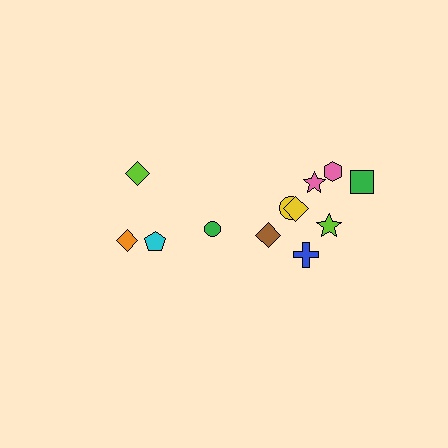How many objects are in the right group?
There are 8 objects.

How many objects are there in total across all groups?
There are 12 objects.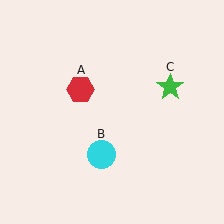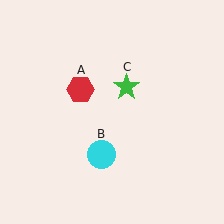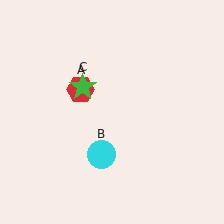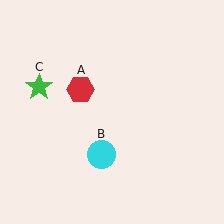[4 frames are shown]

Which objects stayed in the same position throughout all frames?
Red hexagon (object A) and cyan circle (object B) remained stationary.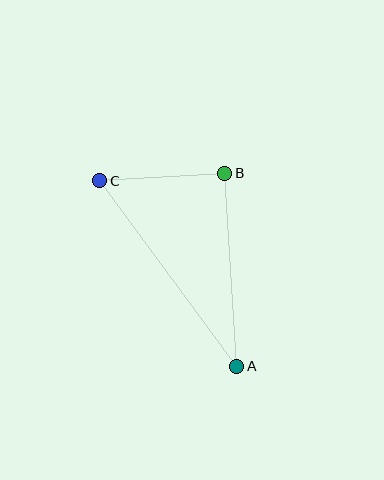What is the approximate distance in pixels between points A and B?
The distance between A and B is approximately 193 pixels.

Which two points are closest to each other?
Points B and C are closest to each other.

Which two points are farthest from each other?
Points A and C are farthest from each other.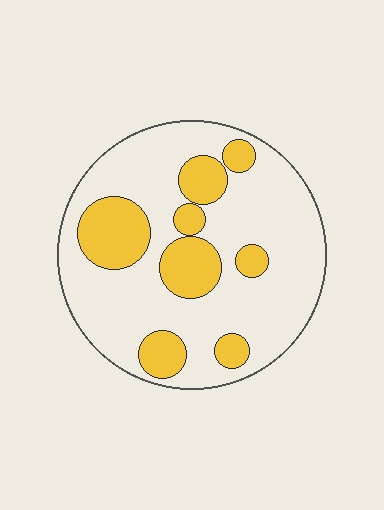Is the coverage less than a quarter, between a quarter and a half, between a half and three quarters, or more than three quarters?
Between a quarter and a half.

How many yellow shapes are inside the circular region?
8.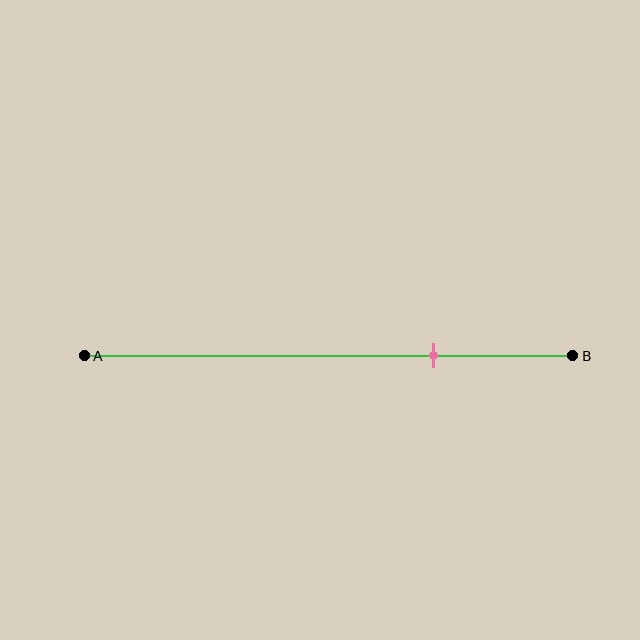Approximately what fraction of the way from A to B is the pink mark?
The pink mark is approximately 70% of the way from A to B.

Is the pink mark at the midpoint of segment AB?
No, the mark is at about 70% from A, not at the 50% midpoint.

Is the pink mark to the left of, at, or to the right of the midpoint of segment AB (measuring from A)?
The pink mark is to the right of the midpoint of segment AB.